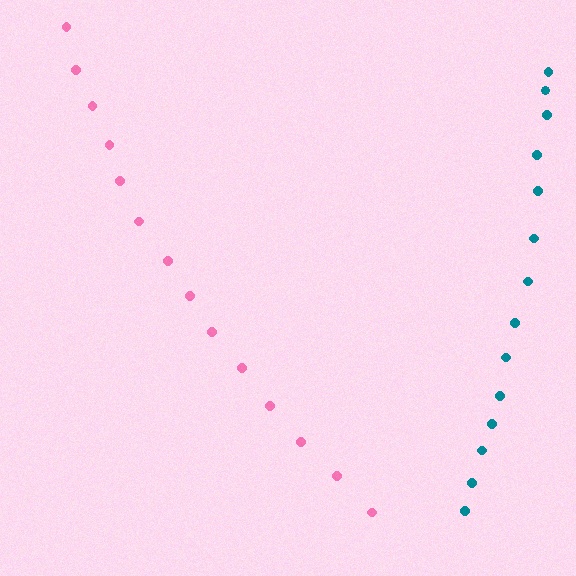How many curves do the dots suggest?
There are 2 distinct paths.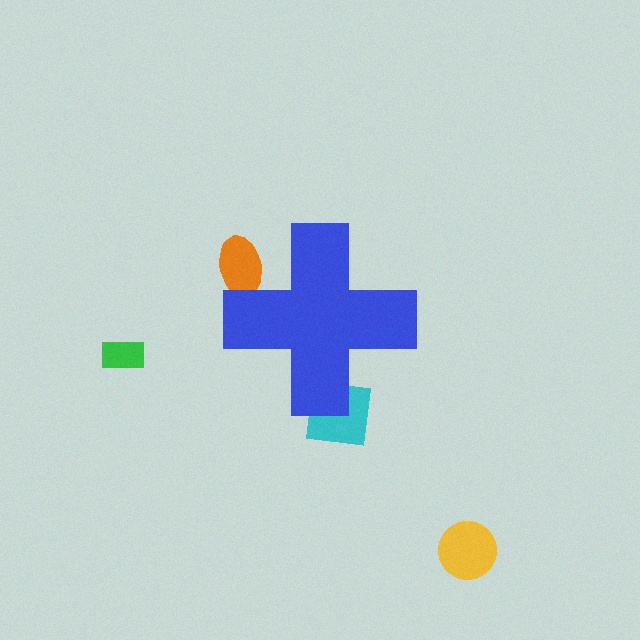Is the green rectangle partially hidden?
No, the green rectangle is fully visible.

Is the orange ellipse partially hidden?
Yes, the orange ellipse is partially hidden behind the blue cross.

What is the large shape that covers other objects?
A blue cross.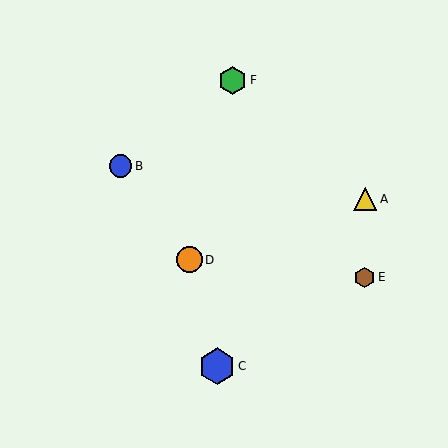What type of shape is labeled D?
Shape D is an orange circle.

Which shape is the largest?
The blue hexagon (labeled C) is the largest.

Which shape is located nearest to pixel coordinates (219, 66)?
The green hexagon (labeled F) at (232, 80) is nearest to that location.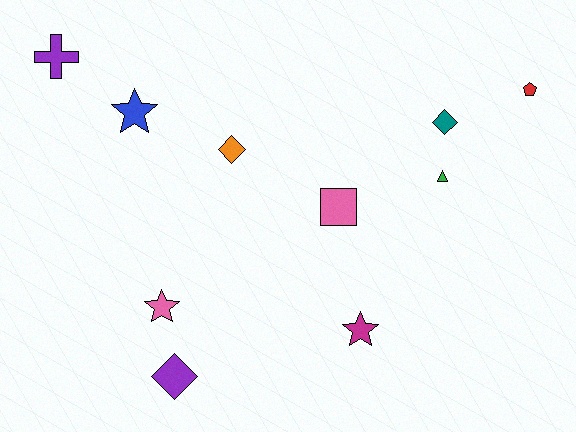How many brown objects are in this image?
There are no brown objects.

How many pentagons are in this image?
There is 1 pentagon.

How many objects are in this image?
There are 10 objects.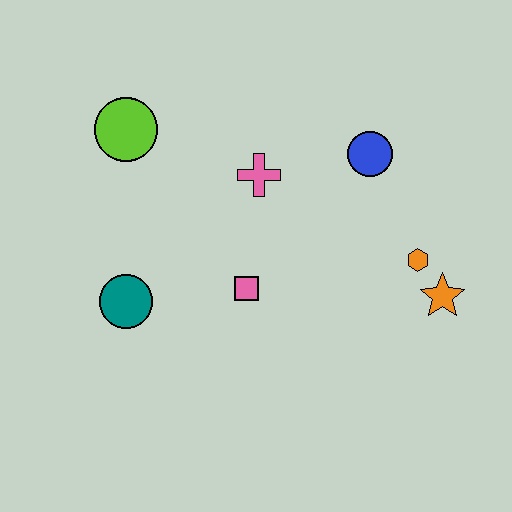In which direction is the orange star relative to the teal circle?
The orange star is to the right of the teal circle.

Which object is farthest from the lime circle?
The orange star is farthest from the lime circle.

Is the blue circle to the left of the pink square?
No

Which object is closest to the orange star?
The orange hexagon is closest to the orange star.